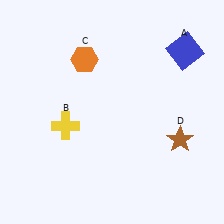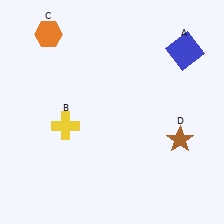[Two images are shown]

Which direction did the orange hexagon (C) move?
The orange hexagon (C) moved left.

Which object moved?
The orange hexagon (C) moved left.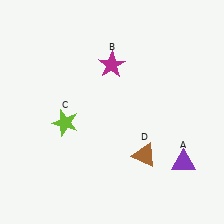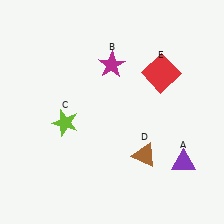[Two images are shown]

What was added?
A red square (E) was added in Image 2.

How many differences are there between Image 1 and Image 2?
There is 1 difference between the two images.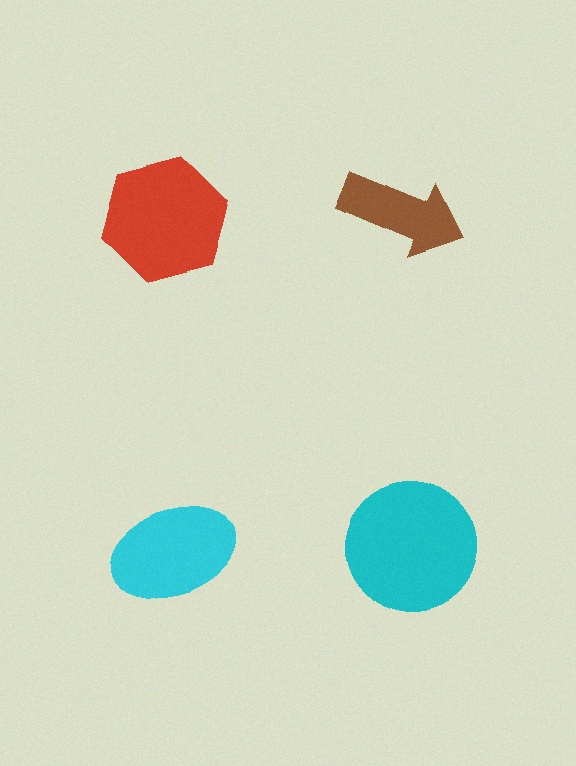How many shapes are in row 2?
2 shapes.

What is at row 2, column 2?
A cyan circle.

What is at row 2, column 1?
A cyan ellipse.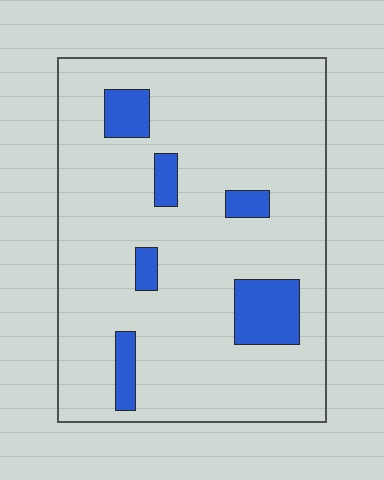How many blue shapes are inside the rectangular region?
6.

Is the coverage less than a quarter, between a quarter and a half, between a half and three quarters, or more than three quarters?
Less than a quarter.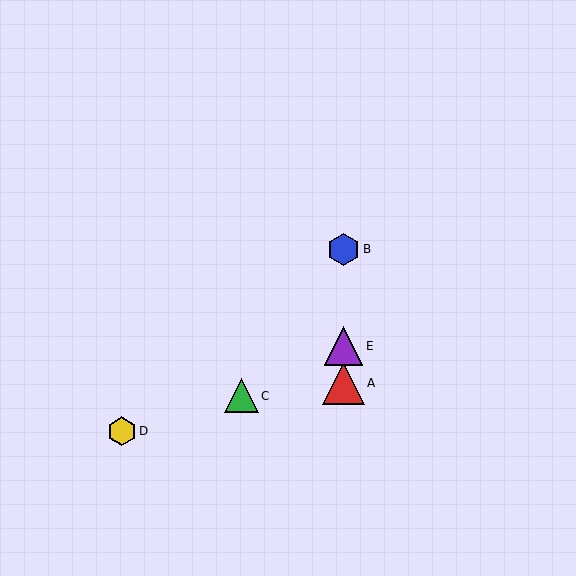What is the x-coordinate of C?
Object C is at x≈242.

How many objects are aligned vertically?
3 objects (A, B, E) are aligned vertically.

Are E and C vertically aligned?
No, E is at x≈344 and C is at x≈242.